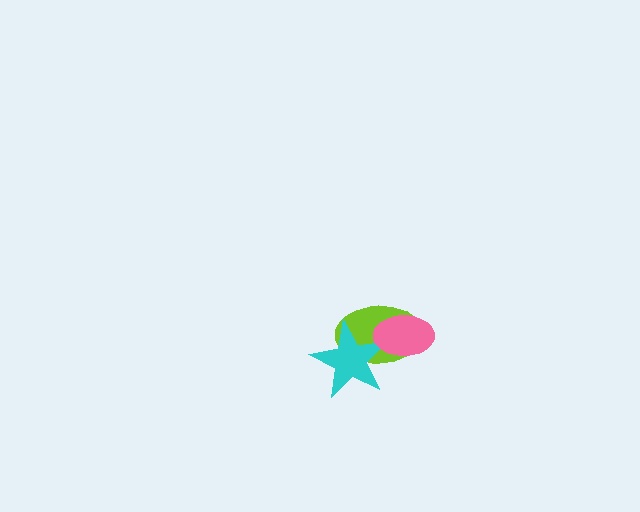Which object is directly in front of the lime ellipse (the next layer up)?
The cyan star is directly in front of the lime ellipse.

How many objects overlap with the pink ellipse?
2 objects overlap with the pink ellipse.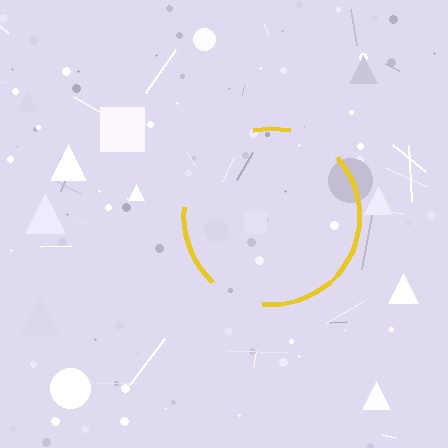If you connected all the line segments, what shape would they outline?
They would outline a circle.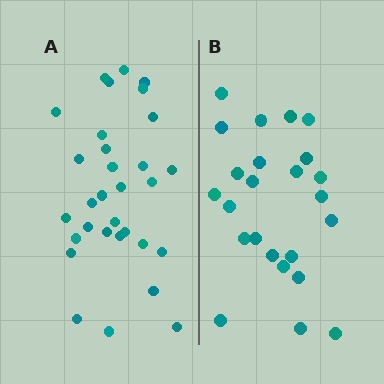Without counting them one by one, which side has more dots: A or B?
Region A (the left region) has more dots.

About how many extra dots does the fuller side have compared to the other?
Region A has roughly 8 or so more dots than region B.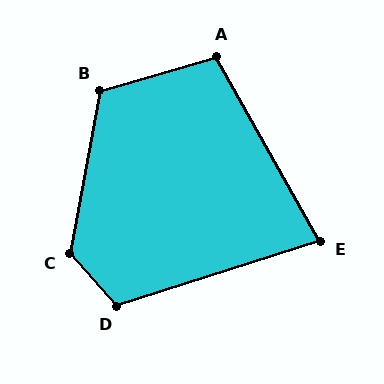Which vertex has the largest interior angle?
C, at approximately 128 degrees.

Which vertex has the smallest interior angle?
E, at approximately 79 degrees.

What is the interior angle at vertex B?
Approximately 116 degrees (obtuse).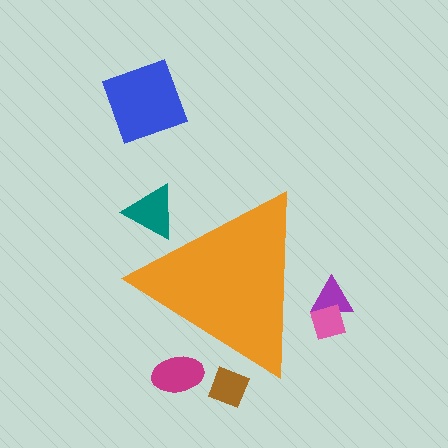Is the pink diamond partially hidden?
Yes, the pink diamond is partially hidden behind the orange triangle.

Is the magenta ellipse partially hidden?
Yes, the magenta ellipse is partially hidden behind the orange triangle.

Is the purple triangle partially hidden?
Yes, the purple triangle is partially hidden behind the orange triangle.